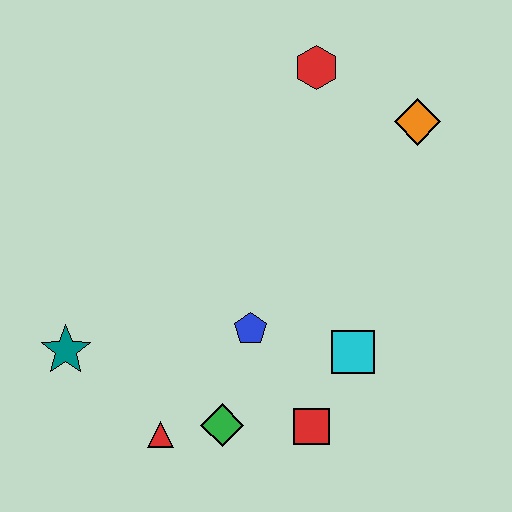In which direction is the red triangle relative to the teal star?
The red triangle is to the right of the teal star.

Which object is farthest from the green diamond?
The red hexagon is farthest from the green diamond.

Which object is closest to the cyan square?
The red square is closest to the cyan square.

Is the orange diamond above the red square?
Yes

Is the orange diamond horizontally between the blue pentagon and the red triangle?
No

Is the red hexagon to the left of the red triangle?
No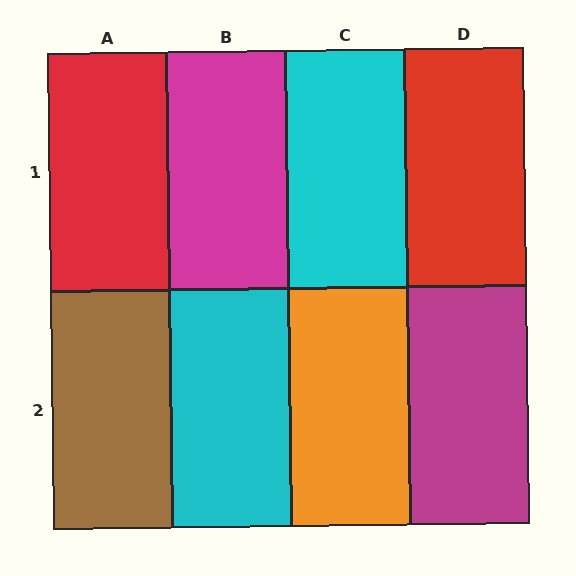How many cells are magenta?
2 cells are magenta.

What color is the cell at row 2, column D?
Magenta.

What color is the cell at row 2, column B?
Cyan.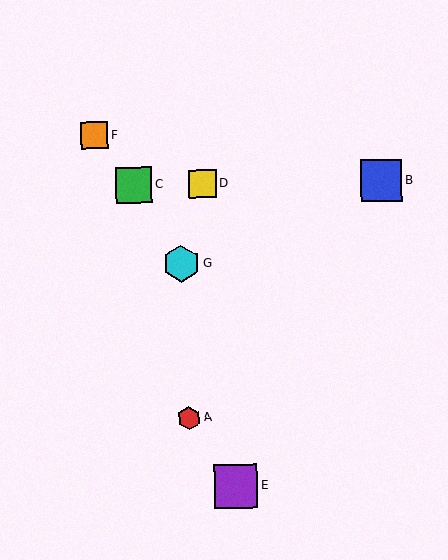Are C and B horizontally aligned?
Yes, both are at y≈185.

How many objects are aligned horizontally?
3 objects (B, C, D) are aligned horizontally.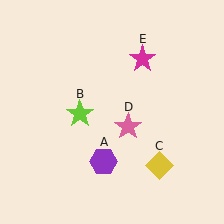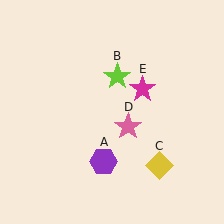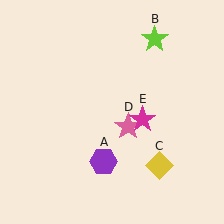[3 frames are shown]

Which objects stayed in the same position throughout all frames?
Purple hexagon (object A) and yellow diamond (object C) and pink star (object D) remained stationary.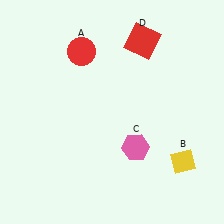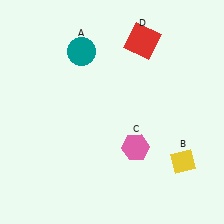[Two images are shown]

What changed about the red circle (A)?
In Image 1, A is red. In Image 2, it changed to teal.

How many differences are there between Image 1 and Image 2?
There is 1 difference between the two images.